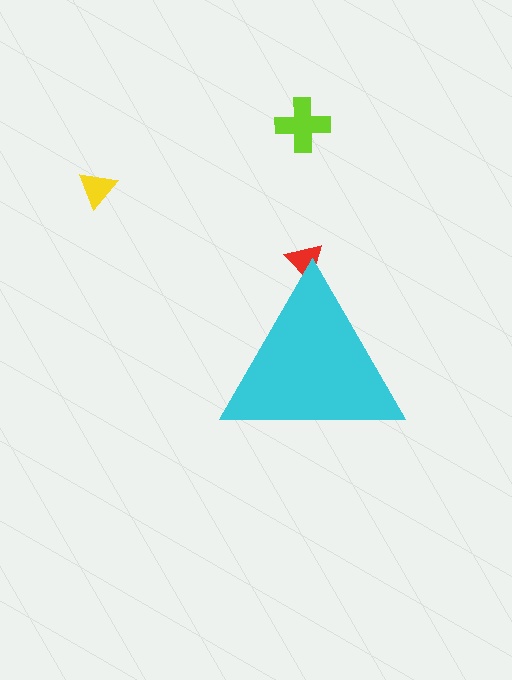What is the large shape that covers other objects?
A cyan triangle.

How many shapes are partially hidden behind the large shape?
1 shape is partially hidden.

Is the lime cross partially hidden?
No, the lime cross is fully visible.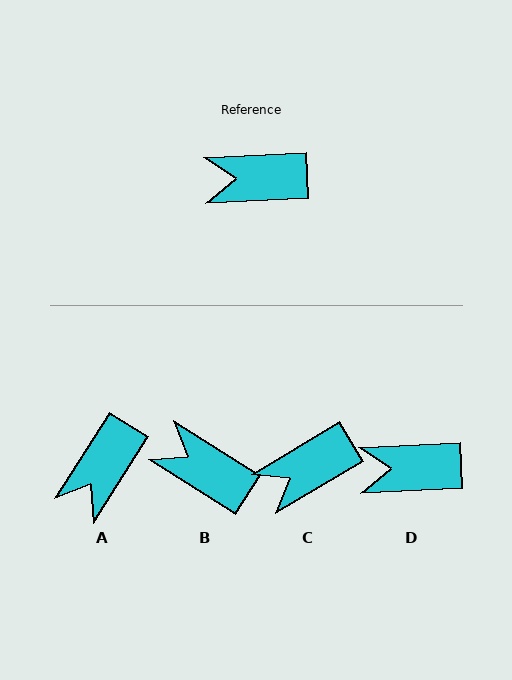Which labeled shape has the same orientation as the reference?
D.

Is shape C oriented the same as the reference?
No, it is off by about 28 degrees.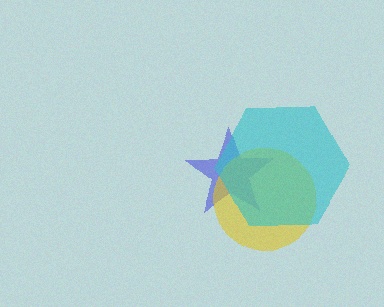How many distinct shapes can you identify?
There are 3 distinct shapes: a blue star, a yellow circle, a cyan hexagon.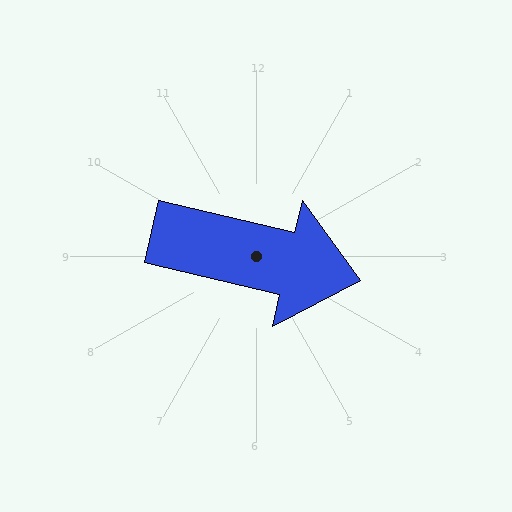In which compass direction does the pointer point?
East.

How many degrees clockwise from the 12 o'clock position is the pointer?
Approximately 103 degrees.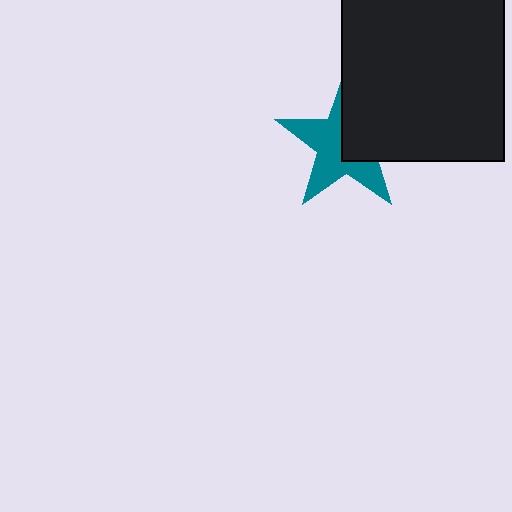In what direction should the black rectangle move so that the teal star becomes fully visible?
The black rectangle should move right. That is the shortest direction to clear the overlap and leave the teal star fully visible.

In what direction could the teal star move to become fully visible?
The teal star could move left. That would shift it out from behind the black rectangle entirely.